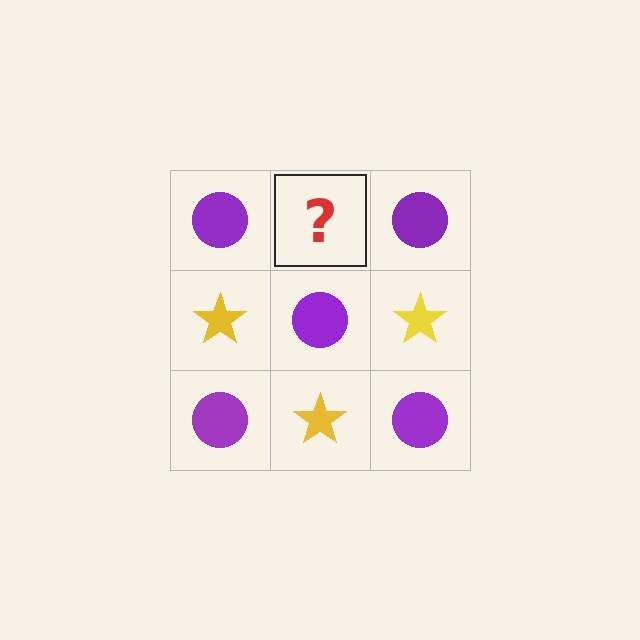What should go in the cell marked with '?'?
The missing cell should contain a yellow star.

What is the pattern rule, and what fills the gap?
The rule is that it alternates purple circle and yellow star in a checkerboard pattern. The gap should be filled with a yellow star.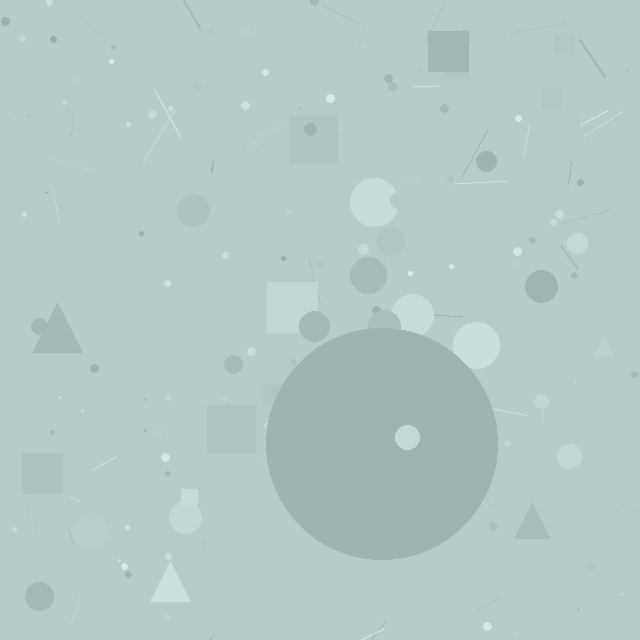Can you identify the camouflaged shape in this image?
The camouflaged shape is a circle.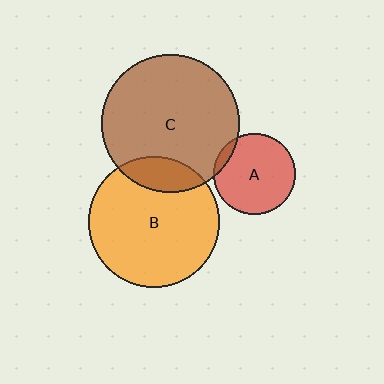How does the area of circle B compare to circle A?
Approximately 2.6 times.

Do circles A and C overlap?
Yes.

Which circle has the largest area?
Circle C (brown).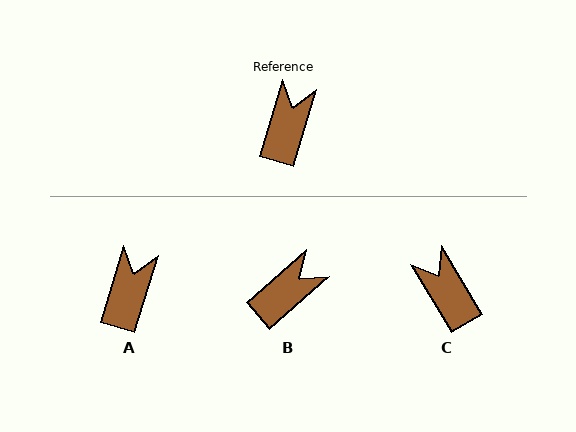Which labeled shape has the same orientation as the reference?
A.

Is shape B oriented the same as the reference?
No, it is off by about 32 degrees.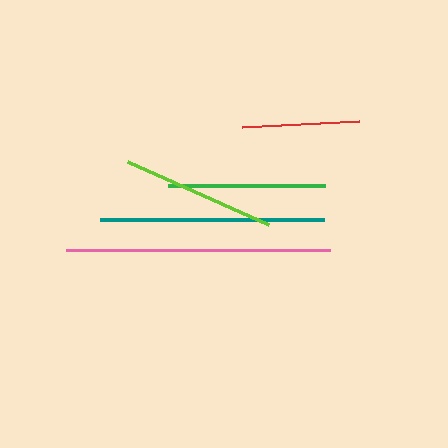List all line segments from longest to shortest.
From longest to shortest: pink, teal, green, lime, red.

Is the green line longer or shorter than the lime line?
The green line is longer than the lime line.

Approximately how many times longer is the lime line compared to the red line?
The lime line is approximately 1.3 times the length of the red line.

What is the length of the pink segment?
The pink segment is approximately 264 pixels long.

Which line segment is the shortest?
The red line is the shortest at approximately 117 pixels.